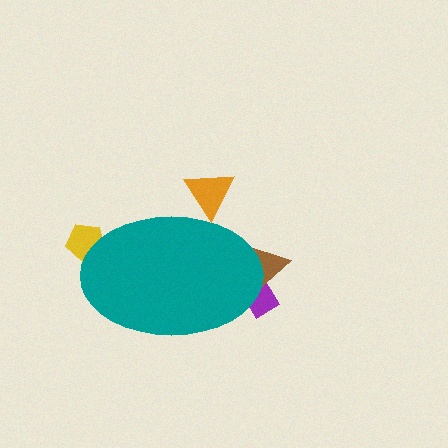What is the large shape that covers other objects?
A teal ellipse.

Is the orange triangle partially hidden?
Yes, the orange triangle is partially hidden behind the teal ellipse.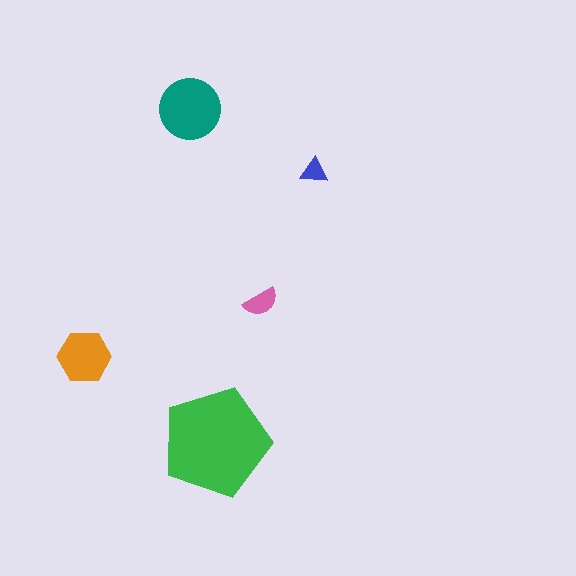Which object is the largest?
The green pentagon.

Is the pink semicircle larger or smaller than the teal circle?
Smaller.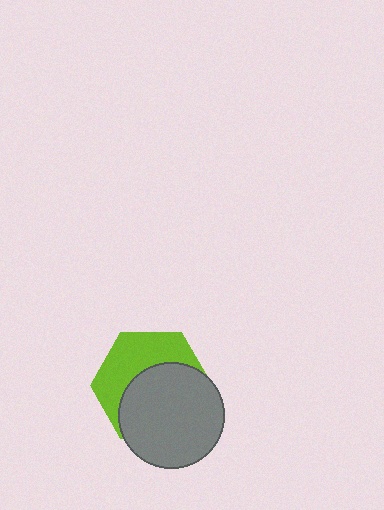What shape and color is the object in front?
The object in front is a gray circle.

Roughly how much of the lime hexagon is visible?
A small part of it is visible (roughly 44%).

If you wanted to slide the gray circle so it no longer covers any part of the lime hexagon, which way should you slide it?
Slide it down — that is the most direct way to separate the two shapes.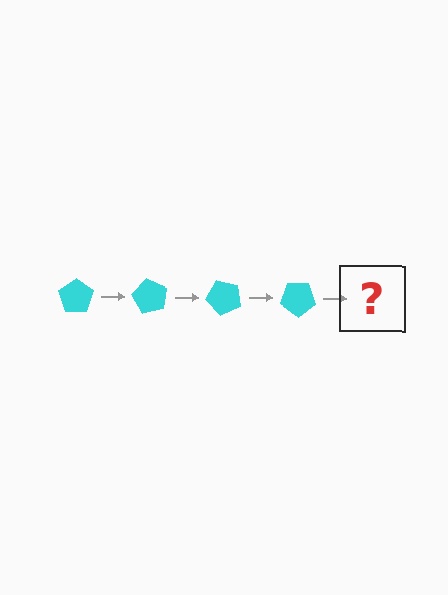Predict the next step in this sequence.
The next step is a cyan pentagon rotated 240 degrees.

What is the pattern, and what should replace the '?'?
The pattern is that the pentagon rotates 60 degrees each step. The '?' should be a cyan pentagon rotated 240 degrees.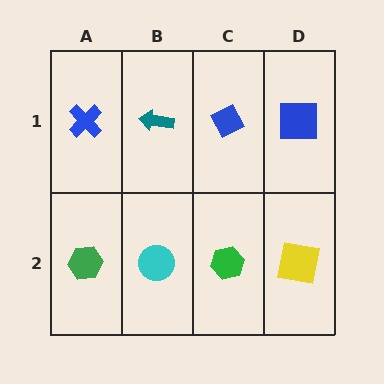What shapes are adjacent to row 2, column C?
A blue diamond (row 1, column C), a cyan circle (row 2, column B), a yellow square (row 2, column D).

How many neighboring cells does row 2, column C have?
3.